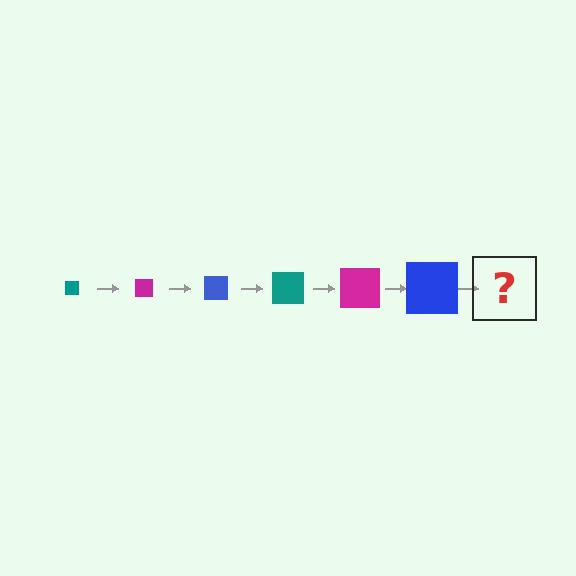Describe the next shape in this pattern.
It should be a teal square, larger than the previous one.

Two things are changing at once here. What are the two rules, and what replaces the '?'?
The two rules are that the square grows larger each step and the color cycles through teal, magenta, and blue. The '?' should be a teal square, larger than the previous one.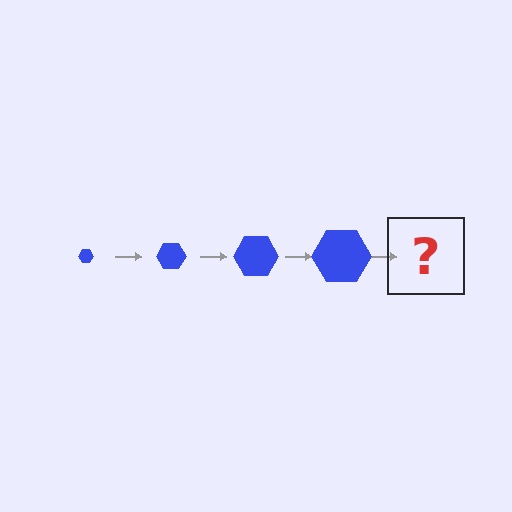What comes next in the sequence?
The next element should be a blue hexagon, larger than the previous one.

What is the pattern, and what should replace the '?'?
The pattern is that the hexagon gets progressively larger each step. The '?' should be a blue hexagon, larger than the previous one.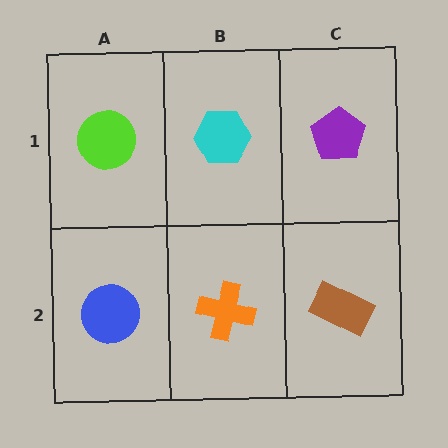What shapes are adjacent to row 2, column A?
A lime circle (row 1, column A), an orange cross (row 2, column B).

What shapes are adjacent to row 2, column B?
A cyan hexagon (row 1, column B), a blue circle (row 2, column A), a brown rectangle (row 2, column C).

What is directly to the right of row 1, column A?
A cyan hexagon.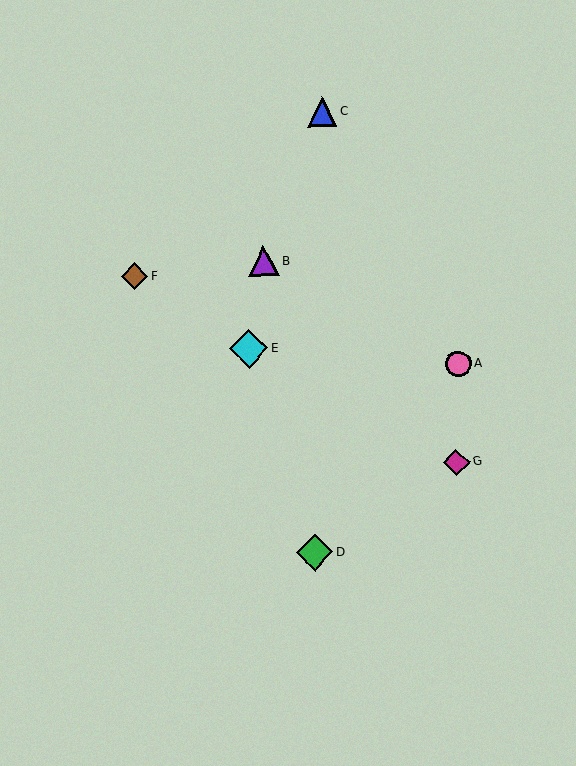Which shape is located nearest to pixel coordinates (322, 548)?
The green diamond (labeled D) at (315, 552) is nearest to that location.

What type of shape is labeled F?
Shape F is a brown diamond.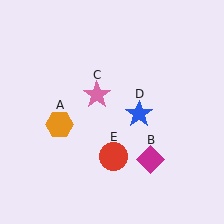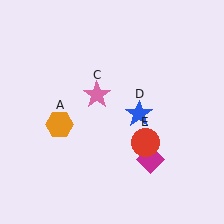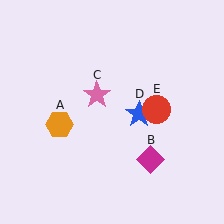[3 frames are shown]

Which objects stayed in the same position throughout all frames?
Orange hexagon (object A) and magenta diamond (object B) and pink star (object C) and blue star (object D) remained stationary.